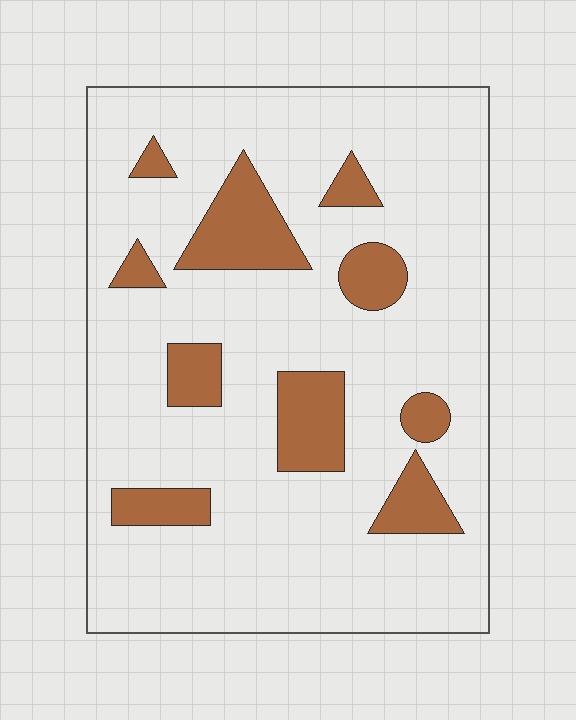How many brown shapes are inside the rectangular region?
10.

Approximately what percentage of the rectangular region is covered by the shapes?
Approximately 15%.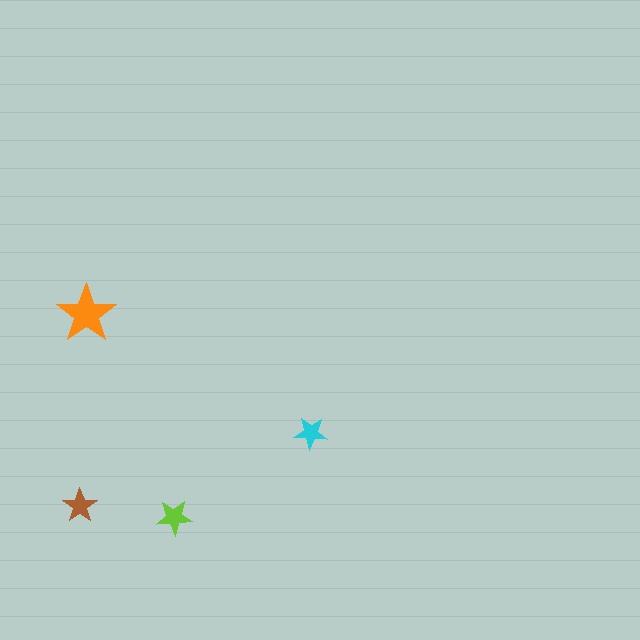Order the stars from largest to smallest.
the orange one, the lime one, the brown one, the cyan one.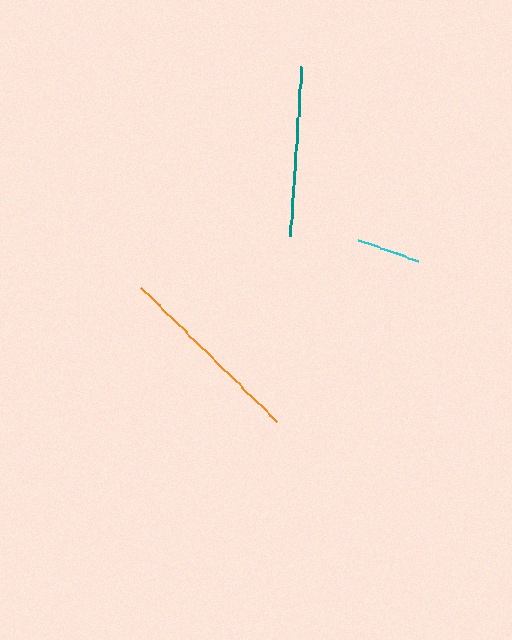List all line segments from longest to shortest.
From longest to shortest: orange, teal, cyan.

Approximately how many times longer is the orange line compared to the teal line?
The orange line is approximately 1.1 times the length of the teal line.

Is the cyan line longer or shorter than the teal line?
The teal line is longer than the cyan line.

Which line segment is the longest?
The orange line is the longest at approximately 191 pixels.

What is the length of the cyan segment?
The cyan segment is approximately 64 pixels long.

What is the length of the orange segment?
The orange segment is approximately 191 pixels long.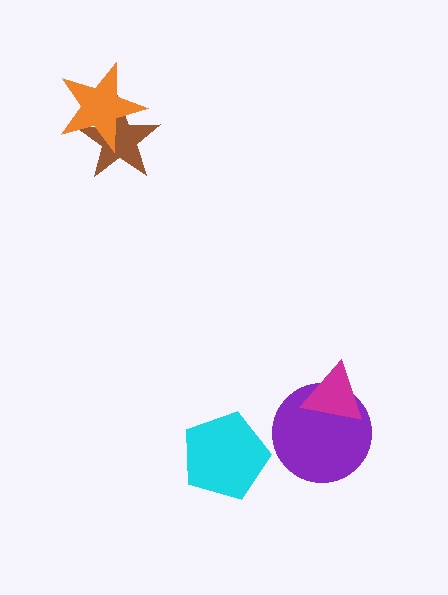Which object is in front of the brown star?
The orange star is in front of the brown star.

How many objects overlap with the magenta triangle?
1 object overlaps with the magenta triangle.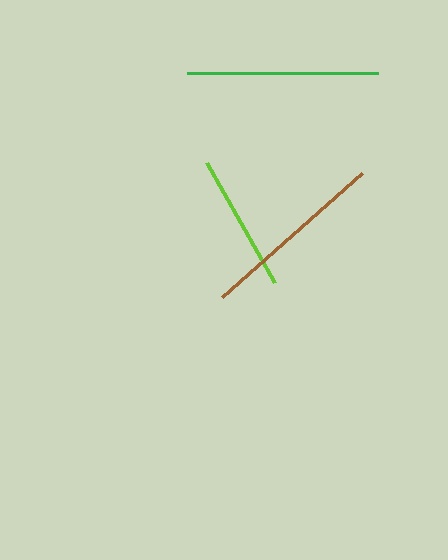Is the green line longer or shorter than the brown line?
The green line is longer than the brown line.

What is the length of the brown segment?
The brown segment is approximately 188 pixels long.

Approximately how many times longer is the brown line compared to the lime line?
The brown line is approximately 1.4 times the length of the lime line.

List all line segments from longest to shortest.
From longest to shortest: green, brown, lime.